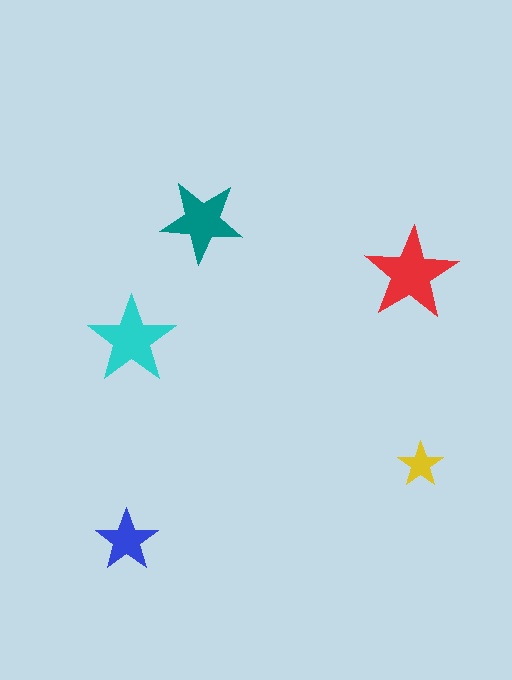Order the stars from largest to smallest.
the red one, the cyan one, the teal one, the blue one, the yellow one.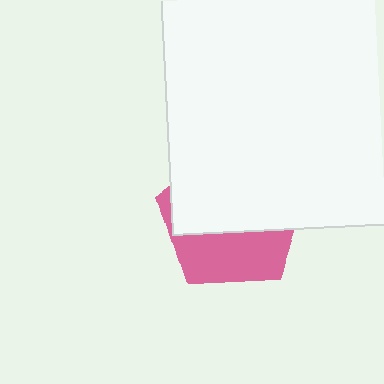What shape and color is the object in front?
The object in front is a white square.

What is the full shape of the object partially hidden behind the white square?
The partially hidden object is a pink pentagon.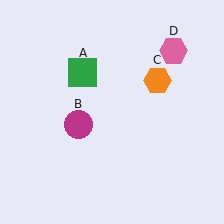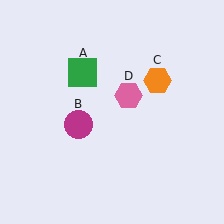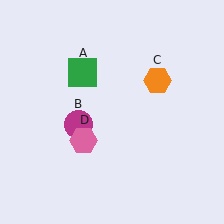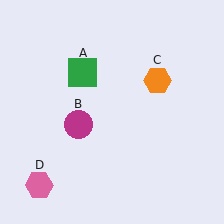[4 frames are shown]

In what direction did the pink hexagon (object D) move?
The pink hexagon (object D) moved down and to the left.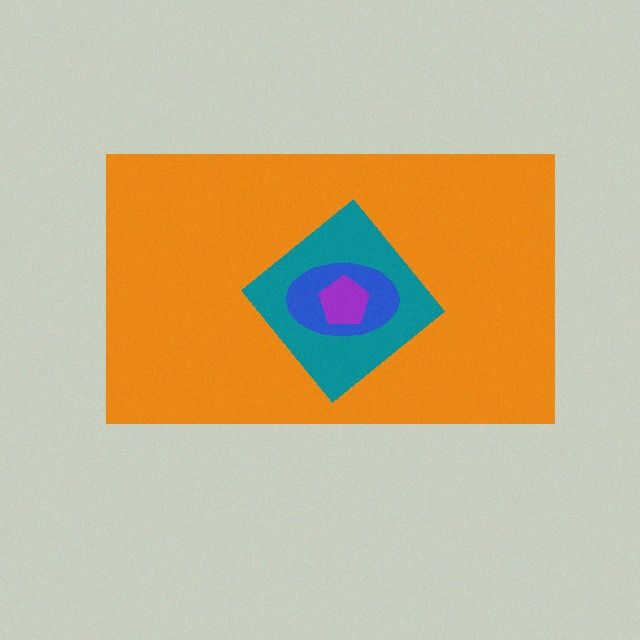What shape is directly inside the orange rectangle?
The teal diamond.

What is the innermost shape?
The purple pentagon.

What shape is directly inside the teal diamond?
The blue ellipse.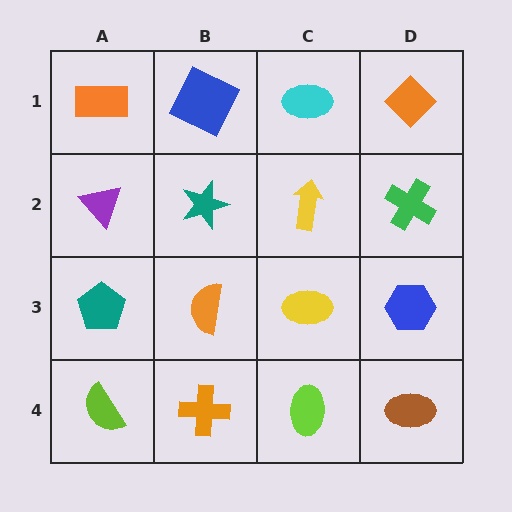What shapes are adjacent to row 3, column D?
A green cross (row 2, column D), a brown ellipse (row 4, column D), a yellow ellipse (row 3, column C).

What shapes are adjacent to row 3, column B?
A teal star (row 2, column B), an orange cross (row 4, column B), a teal pentagon (row 3, column A), a yellow ellipse (row 3, column C).